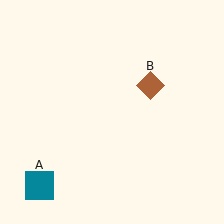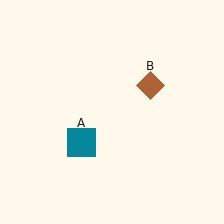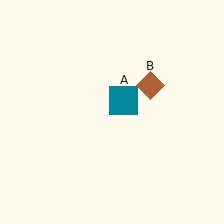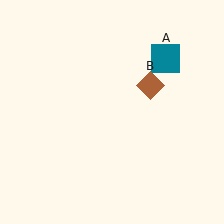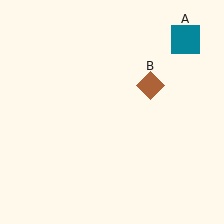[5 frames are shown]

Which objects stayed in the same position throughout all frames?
Brown diamond (object B) remained stationary.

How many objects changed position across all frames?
1 object changed position: teal square (object A).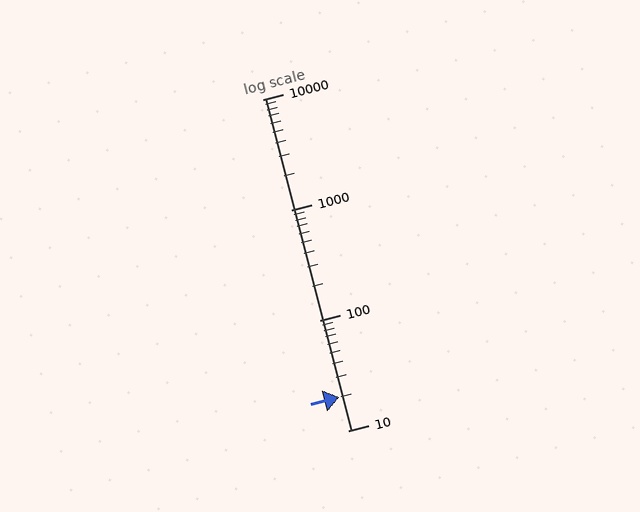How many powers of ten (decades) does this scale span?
The scale spans 3 decades, from 10 to 10000.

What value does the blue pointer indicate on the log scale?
The pointer indicates approximately 20.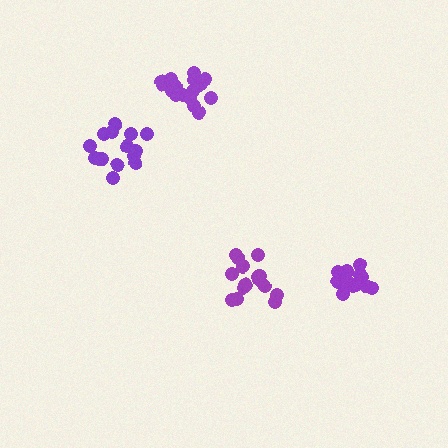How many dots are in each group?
Group 1: 17 dots, Group 2: 16 dots, Group 3: 18 dots, Group 4: 15 dots (66 total).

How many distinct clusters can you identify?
There are 4 distinct clusters.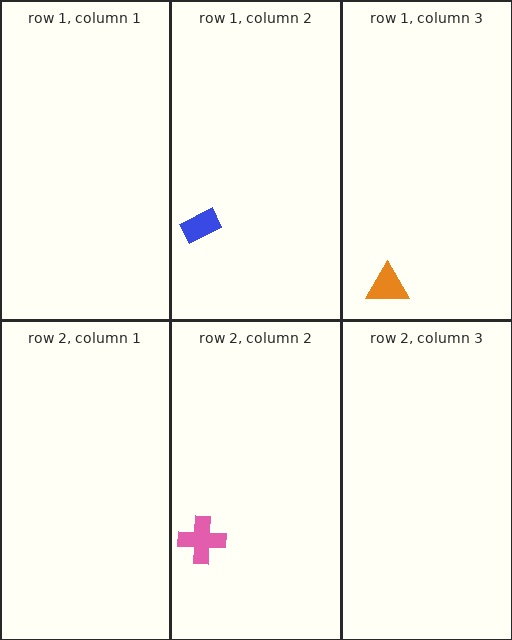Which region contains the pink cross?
The row 2, column 2 region.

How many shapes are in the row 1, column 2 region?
1.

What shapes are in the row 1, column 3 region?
The orange triangle.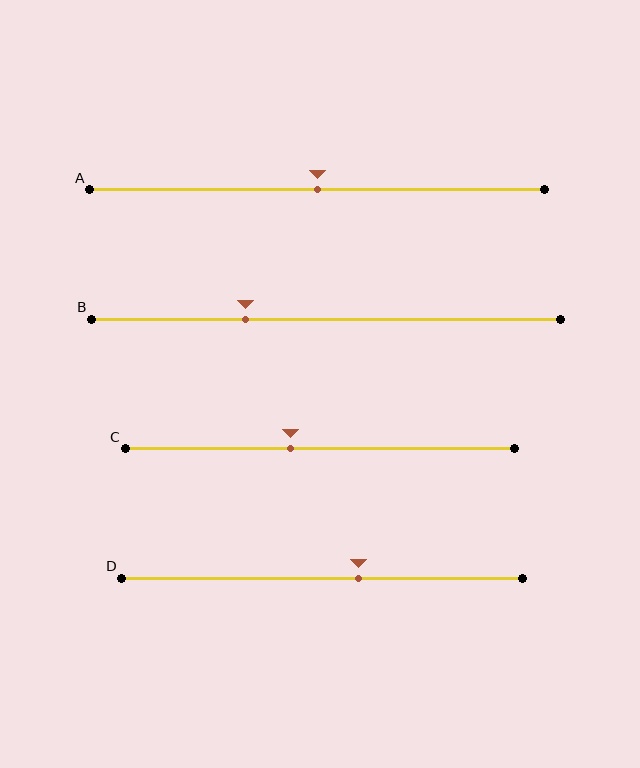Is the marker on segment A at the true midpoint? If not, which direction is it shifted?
Yes, the marker on segment A is at the true midpoint.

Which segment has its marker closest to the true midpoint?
Segment A has its marker closest to the true midpoint.